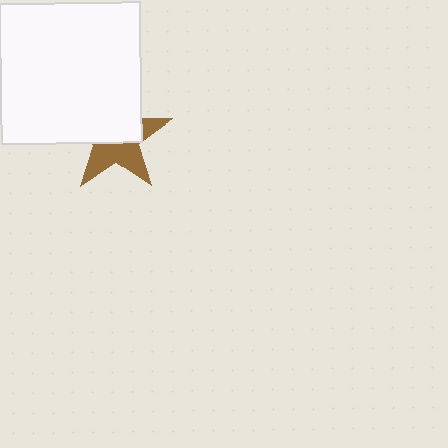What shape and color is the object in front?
The object in front is a white square.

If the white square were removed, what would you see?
You would see the complete brown star.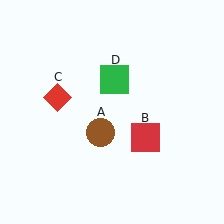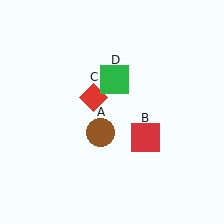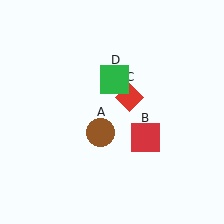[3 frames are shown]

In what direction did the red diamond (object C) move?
The red diamond (object C) moved right.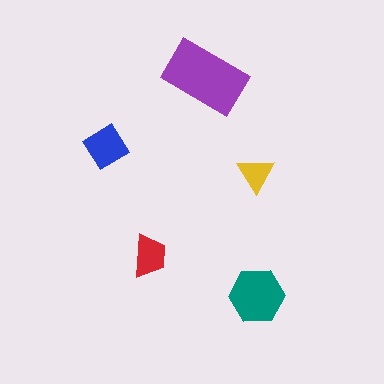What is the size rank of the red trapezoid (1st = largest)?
4th.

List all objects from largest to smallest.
The purple rectangle, the teal hexagon, the blue diamond, the red trapezoid, the yellow triangle.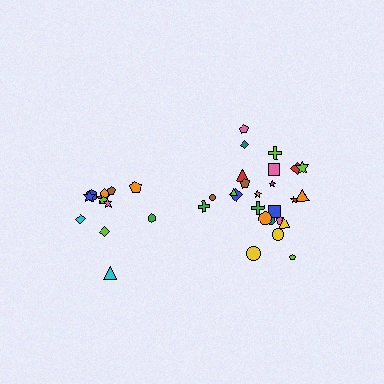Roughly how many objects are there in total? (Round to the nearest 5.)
Roughly 35 objects in total.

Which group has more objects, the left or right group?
The right group.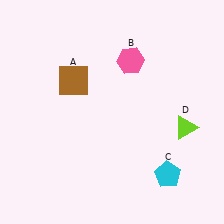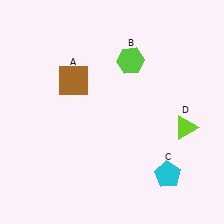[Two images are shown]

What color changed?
The hexagon (B) changed from pink in Image 1 to lime in Image 2.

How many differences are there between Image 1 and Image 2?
There is 1 difference between the two images.